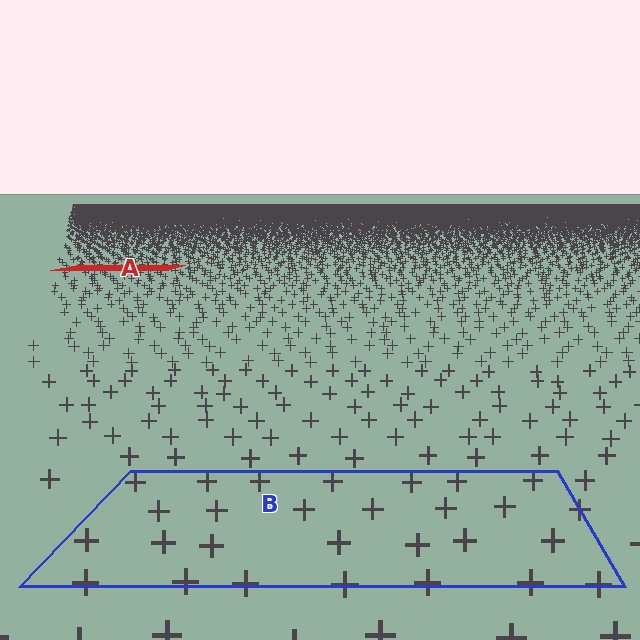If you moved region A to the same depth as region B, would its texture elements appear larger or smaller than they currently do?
They would appear larger. At a closer depth, the same texture elements are projected at a bigger on-screen size.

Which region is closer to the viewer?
Region B is closer. The texture elements there are larger and more spread out.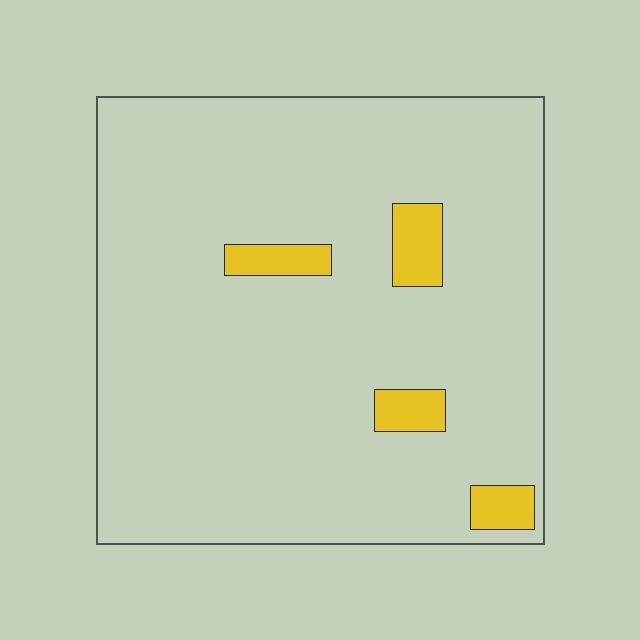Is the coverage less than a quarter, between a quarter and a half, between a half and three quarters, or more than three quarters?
Less than a quarter.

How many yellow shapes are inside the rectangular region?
4.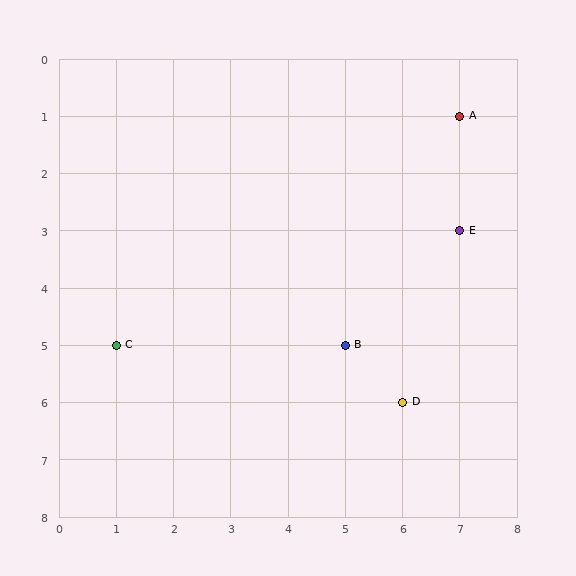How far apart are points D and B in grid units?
Points D and B are 1 column and 1 row apart (about 1.4 grid units diagonally).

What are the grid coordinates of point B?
Point B is at grid coordinates (5, 5).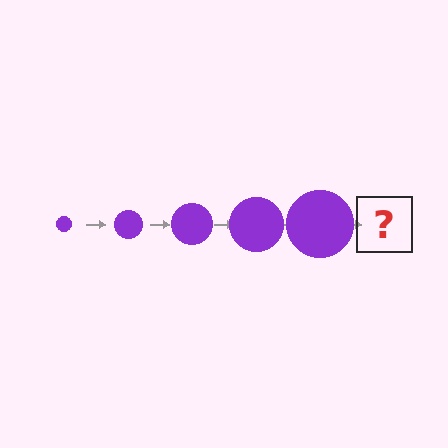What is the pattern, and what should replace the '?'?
The pattern is that the circle gets progressively larger each step. The '?' should be a purple circle, larger than the previous one.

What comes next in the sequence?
The next element should be a purple circle, larger than the previous one.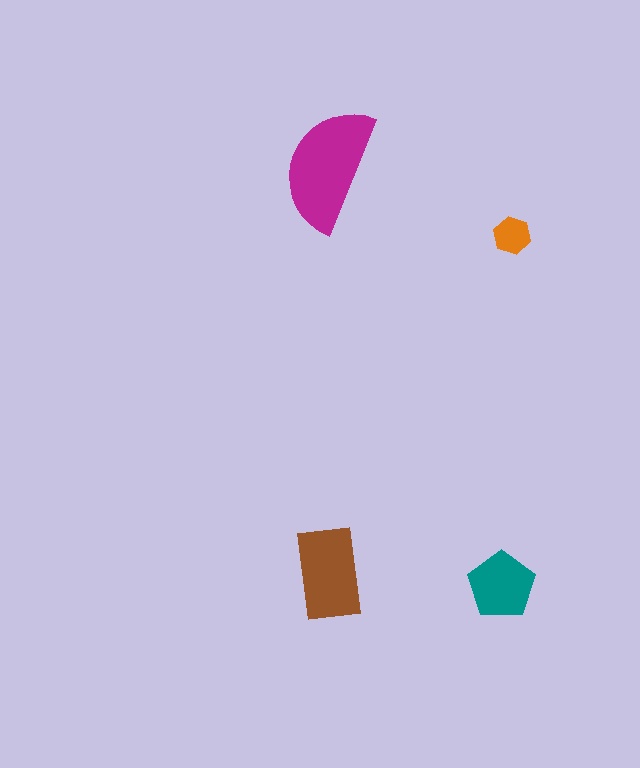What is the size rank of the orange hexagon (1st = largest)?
4th.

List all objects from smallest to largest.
The orange hexagon, the teal pentagon, the brown rectangle, the magenta semicircle.